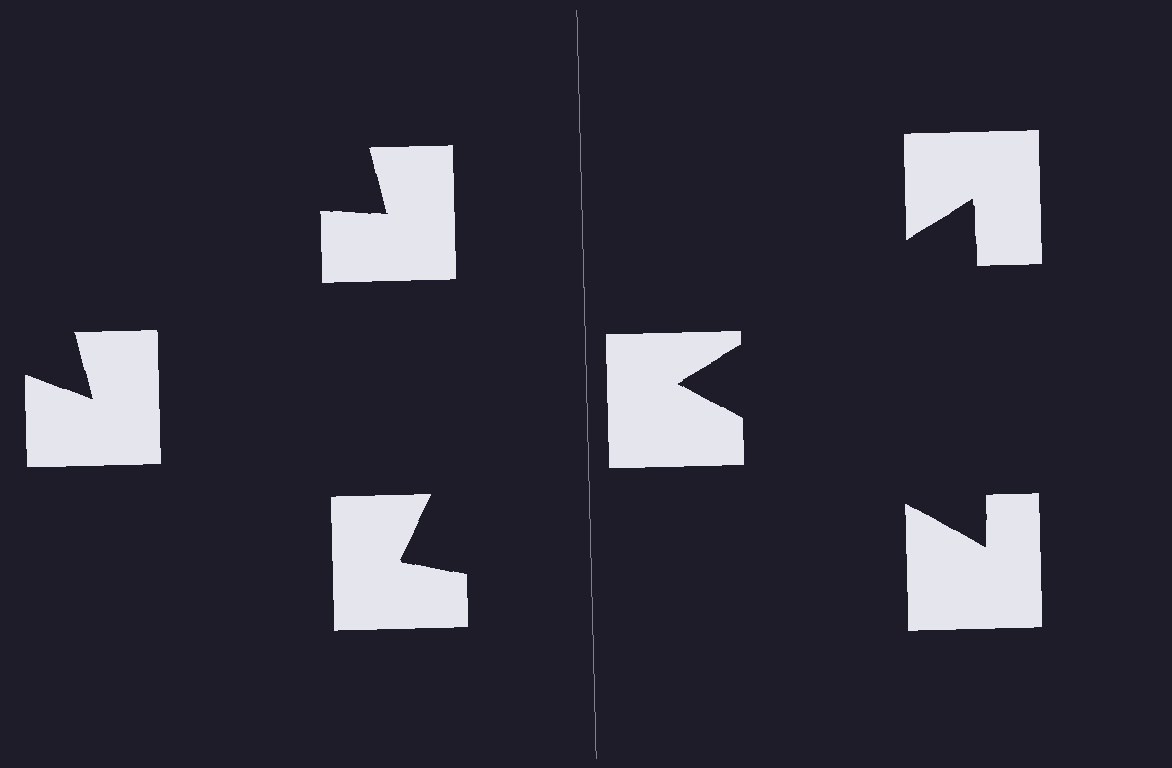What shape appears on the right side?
An illusory triangle.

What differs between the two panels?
The notched squares are positioned identically on both sides; only the wedge orientations differ. On the right they align to a triangle; on the left they are misaligned.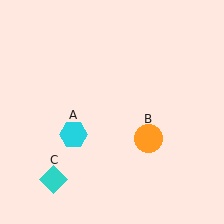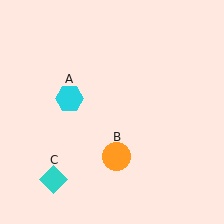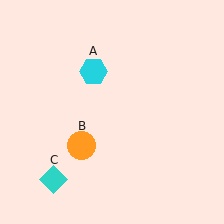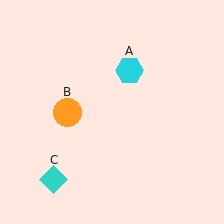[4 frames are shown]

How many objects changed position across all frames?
2 objects changed position: cyan hexagon (object A), orange circle (object B).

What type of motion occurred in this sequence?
The cyan hexagon (object A), orange circle (object B) rotated clockwise around the center of the scene.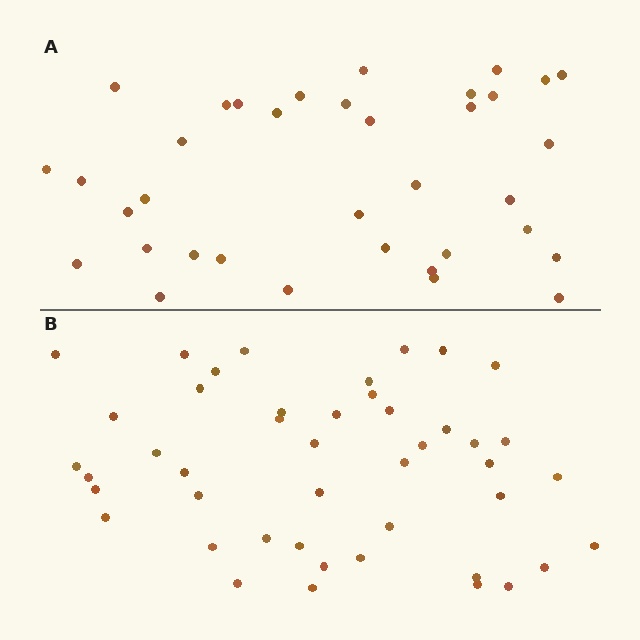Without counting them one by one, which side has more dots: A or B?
Region B (the bottom region) has more dots.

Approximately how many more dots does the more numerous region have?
Region B has roughly 8 or so more dots than region A.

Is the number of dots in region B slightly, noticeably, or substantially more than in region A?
Region B has noticeably more, but not dramatically so. The ratio is roughly 1.2 to 1.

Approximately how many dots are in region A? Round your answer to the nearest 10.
About 40 dots. (The exact count is 36, which rounds to 40.)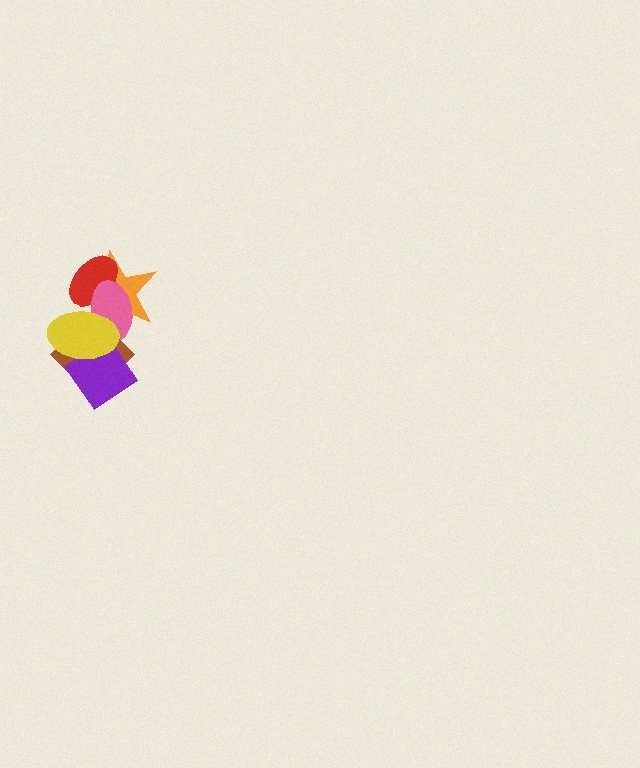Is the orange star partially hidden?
Yes, it is partially covered by another shape.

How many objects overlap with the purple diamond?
2 objects overlap with the purple diamond.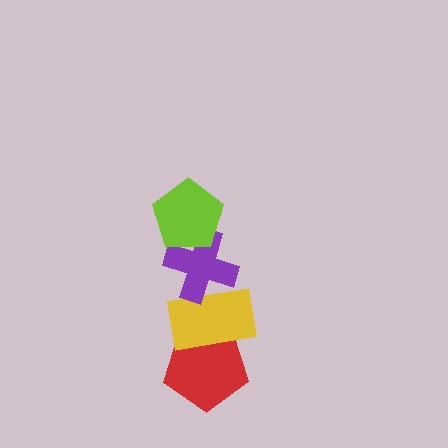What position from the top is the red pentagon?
The red pentagon is 4th from the top.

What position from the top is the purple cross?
The purple cross is 2nd from the top.